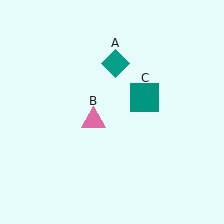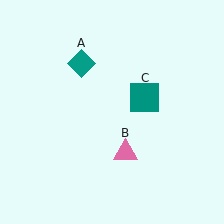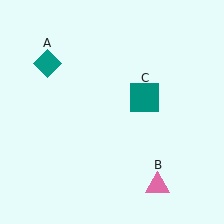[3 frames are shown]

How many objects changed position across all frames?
2 objects changed position: teal diamond (object A), pink triangle (object B).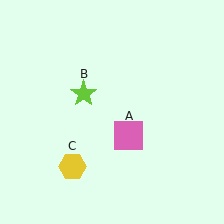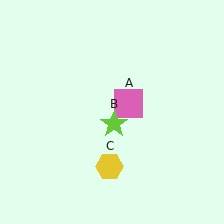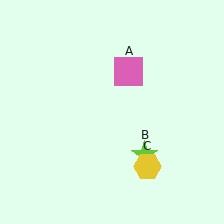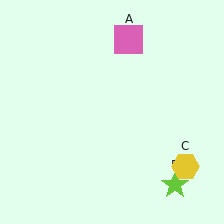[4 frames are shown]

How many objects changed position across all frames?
3 objects changed position: pink square (object A), lime star (object B), yellow hexagon (object C).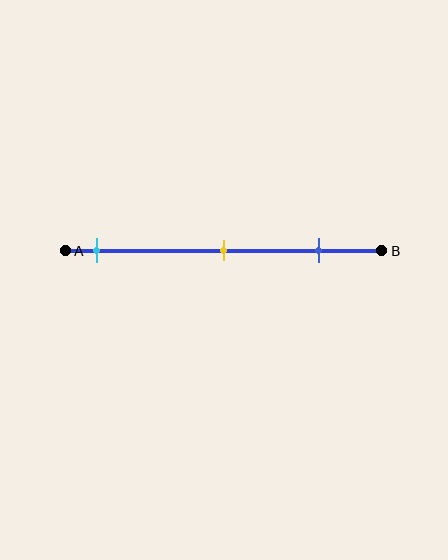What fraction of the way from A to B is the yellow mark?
The yellow mark is approximately 50% (0.5) of the way from A to B.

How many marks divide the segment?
There are 3 marks dividing the segment.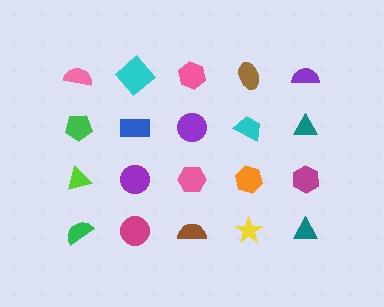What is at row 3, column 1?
A lime triangle.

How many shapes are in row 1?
5 shapes.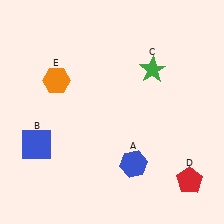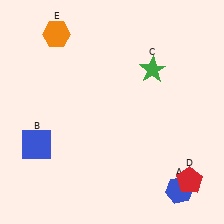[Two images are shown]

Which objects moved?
The objects that moved are: the blue hexagon (A), the orange hexagon (E).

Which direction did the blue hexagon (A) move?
The blue hexagon (A) moved right.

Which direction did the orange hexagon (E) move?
The orange hexagon (E) moved up.